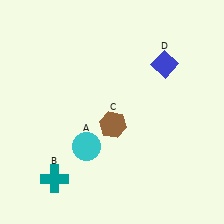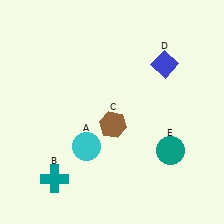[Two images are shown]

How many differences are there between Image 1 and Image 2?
There is 1 difference between the two images.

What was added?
A teal circle (E) was added in Image 2.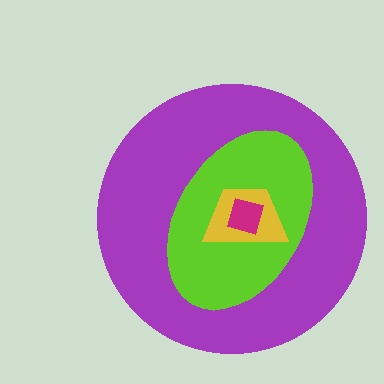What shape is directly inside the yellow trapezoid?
The magenta diamond.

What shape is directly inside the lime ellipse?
The yellow trapezoid.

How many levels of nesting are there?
4.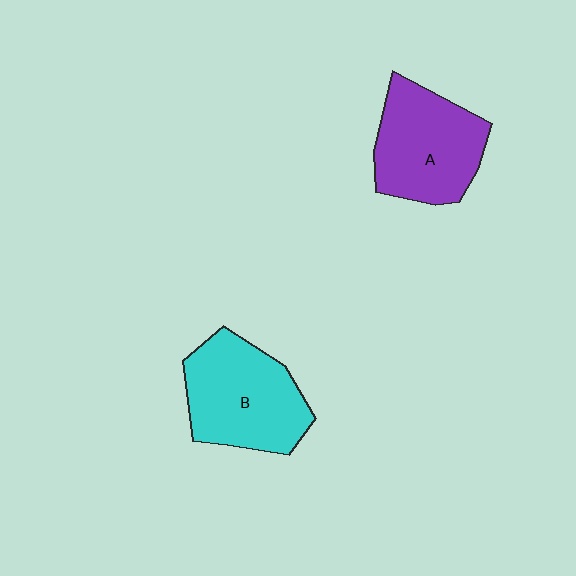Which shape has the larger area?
Shape B (cyan).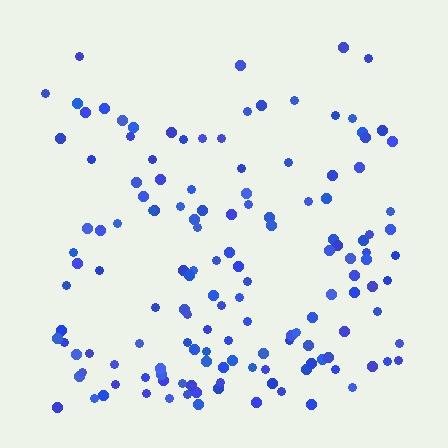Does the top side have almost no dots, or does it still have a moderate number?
Still a moderate number, just noticeably fewer than the bottom.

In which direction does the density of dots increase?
From top to bottom, with the bottom side densest.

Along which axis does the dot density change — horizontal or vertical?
Vertical.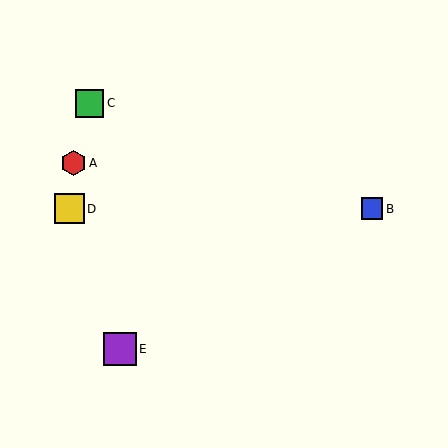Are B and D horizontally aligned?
Yes, both are at y≈209.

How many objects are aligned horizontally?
2 objects (B, D) are aligned horizontally.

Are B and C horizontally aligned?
No, B is at y≈209 and C is at y≈103.